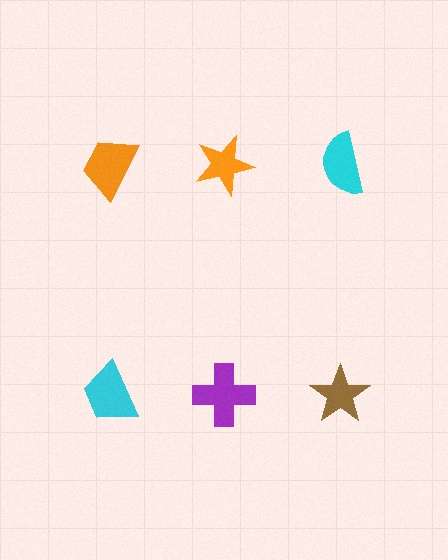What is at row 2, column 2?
A purple cross.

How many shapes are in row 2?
3 shapes.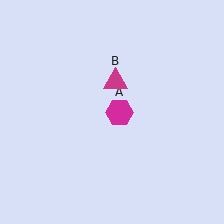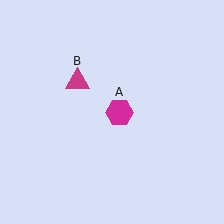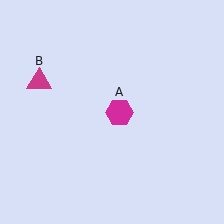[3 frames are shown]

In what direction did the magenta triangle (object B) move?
The magenta triangle (object B) moved left.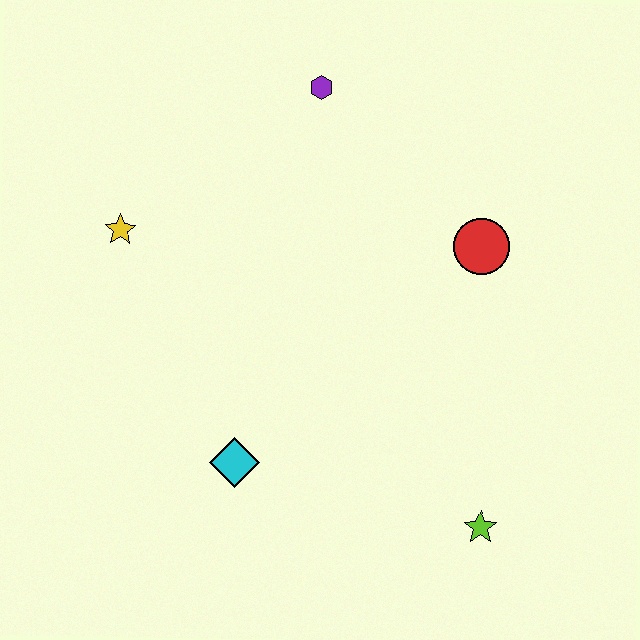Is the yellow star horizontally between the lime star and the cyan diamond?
No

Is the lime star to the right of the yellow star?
Yes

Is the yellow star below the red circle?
No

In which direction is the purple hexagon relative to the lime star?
The purple hexagon is above the lime star.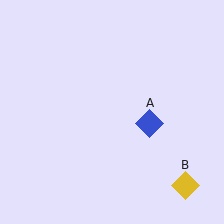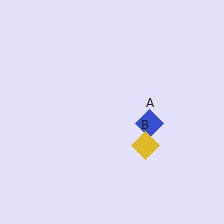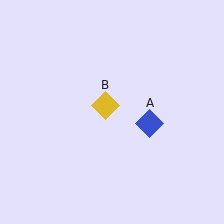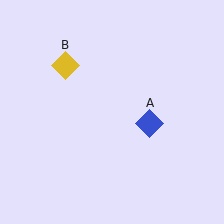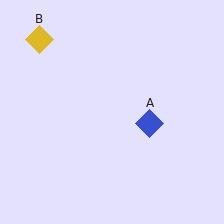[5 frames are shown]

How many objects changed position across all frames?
1 object changed position: yellow diamond (object B).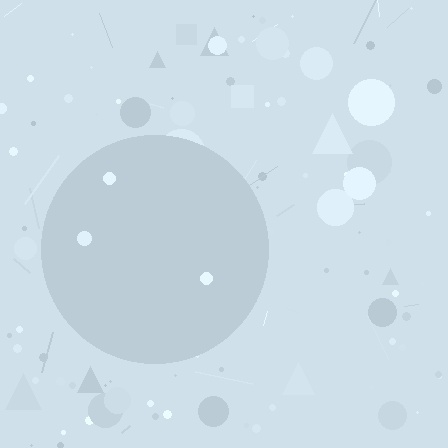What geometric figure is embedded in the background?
A circle is embedded in the background.